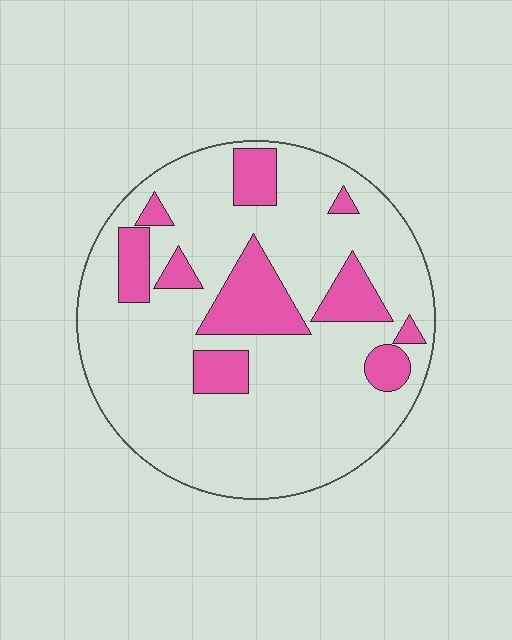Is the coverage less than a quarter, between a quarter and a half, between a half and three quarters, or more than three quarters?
Less than a quarter.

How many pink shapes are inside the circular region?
10.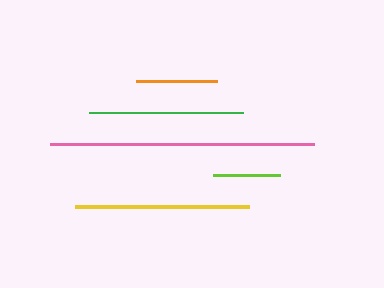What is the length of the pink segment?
The pink segment is approximately 264 pixels long.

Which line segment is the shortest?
The lime line is the shortest at approximately 66 pixels.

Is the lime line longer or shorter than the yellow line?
The yellow line is longer than the lime line.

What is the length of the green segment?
The green segment is approximately 155 pixels long.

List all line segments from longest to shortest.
From longest to shortest: pink, yellow, green, orange, lime.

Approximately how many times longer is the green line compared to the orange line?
The green line is approximately 1.9 times the length of the orange line.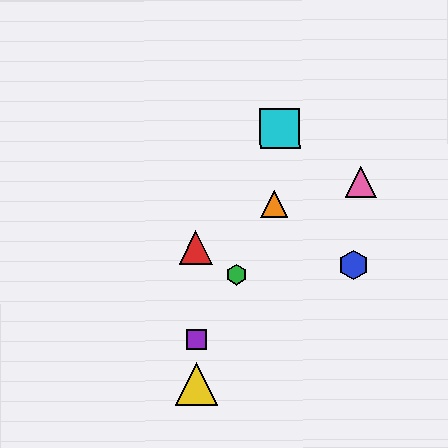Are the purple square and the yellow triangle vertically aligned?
Yes, both are at x≈196.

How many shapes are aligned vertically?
3 shapes (the red triangle, the yellow triangle, the purple square) are aligned vertically.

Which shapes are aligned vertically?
The red triangle, the yellow triangle, the purple square are aligned vertically.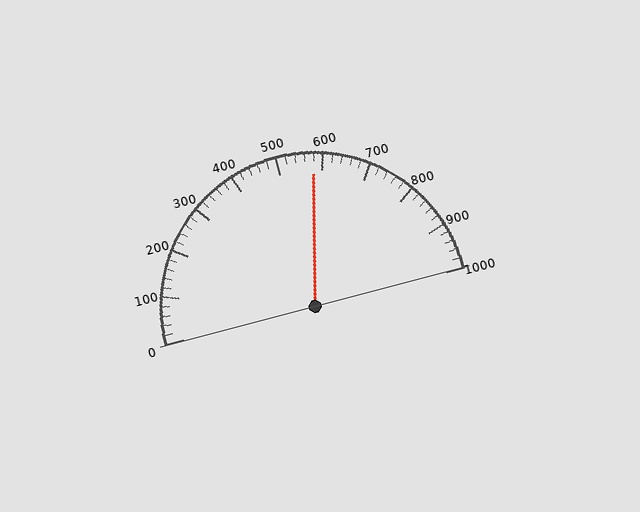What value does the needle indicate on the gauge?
The needle indicates approximately 580.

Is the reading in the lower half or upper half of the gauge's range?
The reading is in the upper half of the range (0 to 1000).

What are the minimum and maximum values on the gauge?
The gauge ranges from 0 to 1000.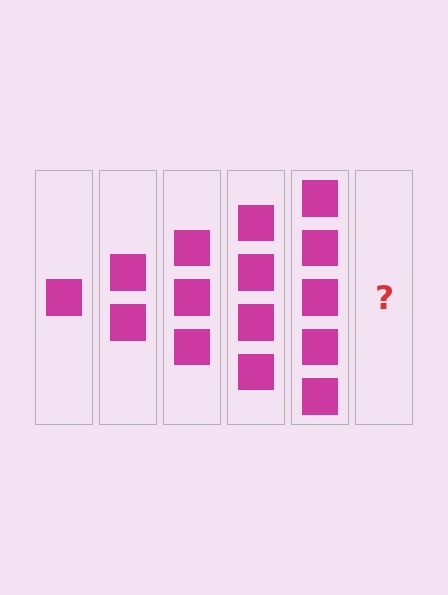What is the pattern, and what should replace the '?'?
The pattern is that each step adds one more square. The '?' should be 6 squares.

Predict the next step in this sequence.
The next step is 6 squares.